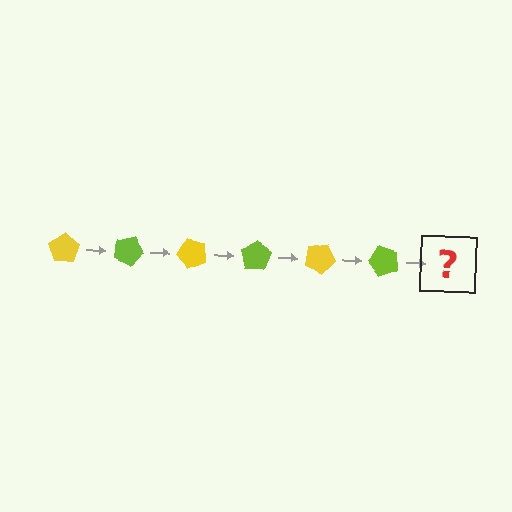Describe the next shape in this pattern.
It should be a yellow pentagon, rotated 150 degrees from the start.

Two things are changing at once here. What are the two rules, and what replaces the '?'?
The two rules are that it rotates 25 degrees each step and the color cycles through yellow and lime. The '?' should be a yellow pentagon, rotated 150 degrees from the start.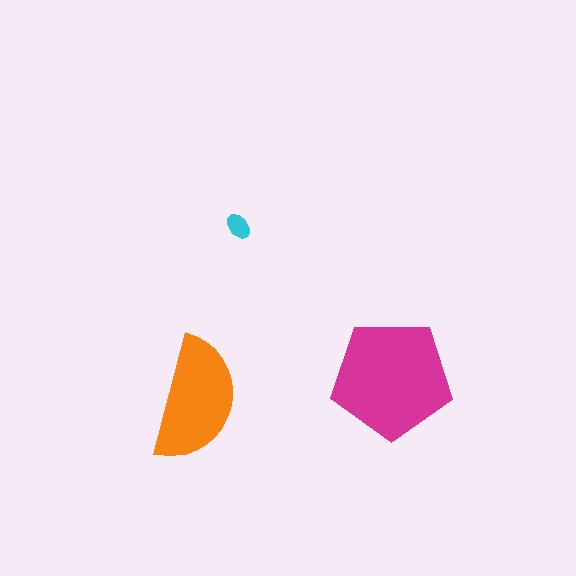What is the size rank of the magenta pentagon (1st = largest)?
1st.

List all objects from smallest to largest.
The cyan ellipse, the orange semicircle, the magenta pentagon.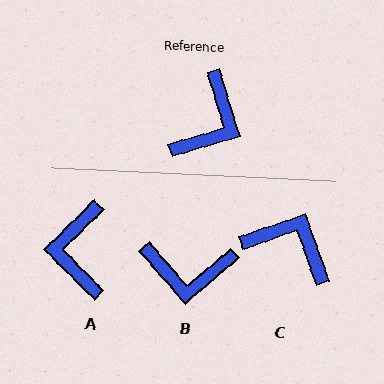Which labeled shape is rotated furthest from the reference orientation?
A, about 152 degrees away.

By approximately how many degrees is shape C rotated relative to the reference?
Approximately 93 degrees counter-clockwise.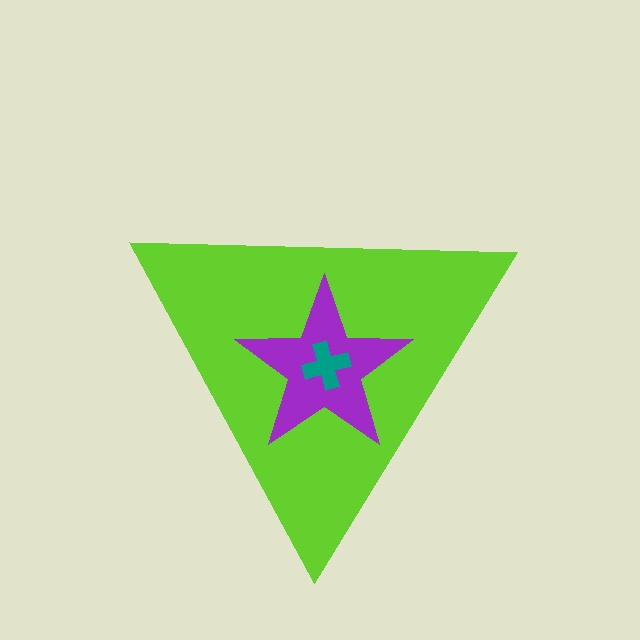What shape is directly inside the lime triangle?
The purple star.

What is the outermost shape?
The lime triangle.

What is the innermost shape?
The teal cross.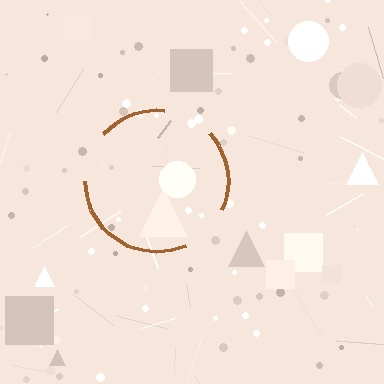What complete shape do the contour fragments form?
The contour fragments form a circle.